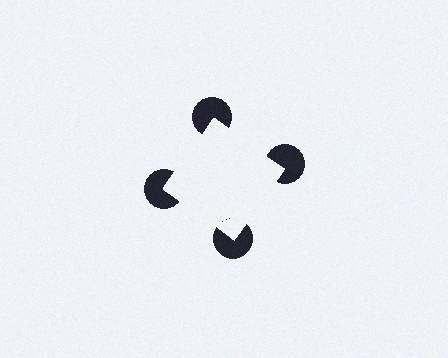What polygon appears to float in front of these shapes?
An illusory square — its edges are inferred from the aligned wedge cuts in the pac-man discs, not physically drawn.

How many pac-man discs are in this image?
There are 4 — one at each vertex of the illusory square.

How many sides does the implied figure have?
4 sides.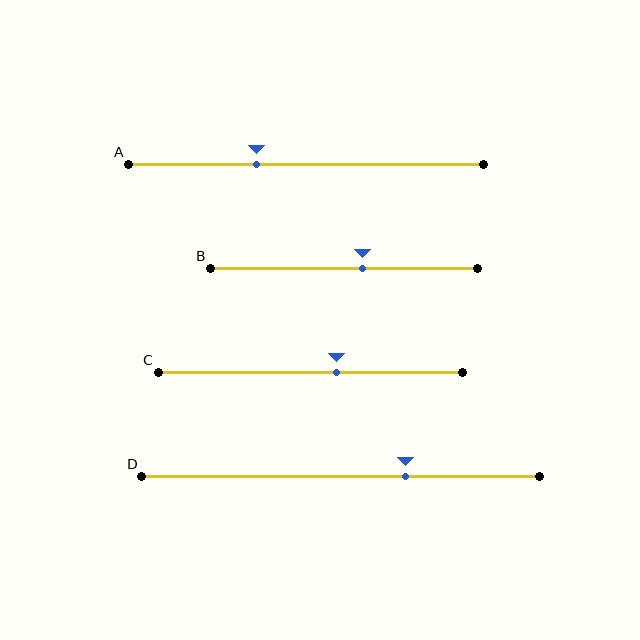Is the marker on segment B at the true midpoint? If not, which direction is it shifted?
No, the marker on segment B is shifted to the right by about 7% of the segment length.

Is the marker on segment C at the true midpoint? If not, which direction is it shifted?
No, the marker on segment C is shifted to the right by about 8% of the segment length.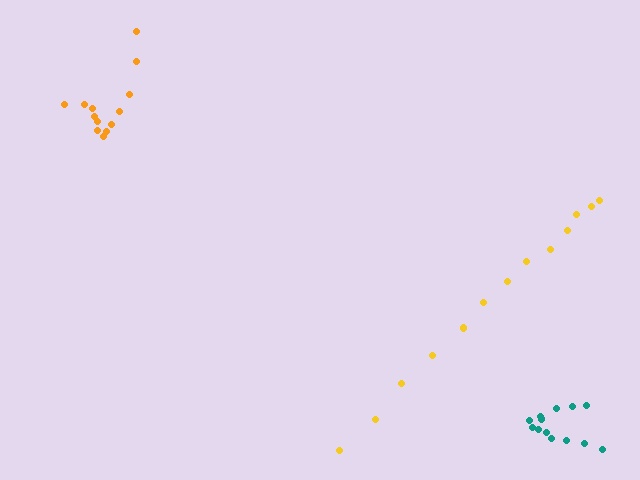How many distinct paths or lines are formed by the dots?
There are 3 distinct paths.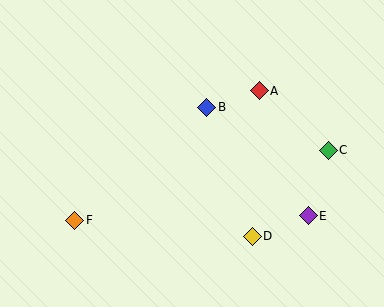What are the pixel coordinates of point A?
Point A is at (259, 91).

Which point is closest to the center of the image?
Point B at (207, 107) is closest to the center.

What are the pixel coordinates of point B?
Point B is at (207, 107).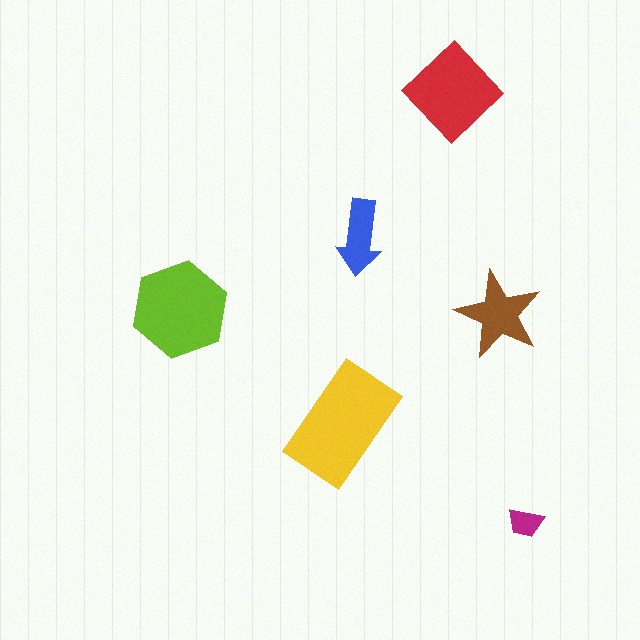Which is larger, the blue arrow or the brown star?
The brown star.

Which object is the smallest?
The magenta trapezoid.